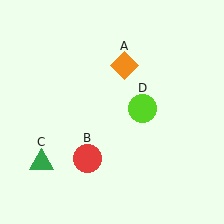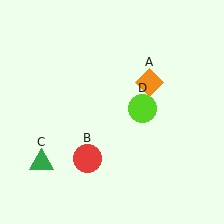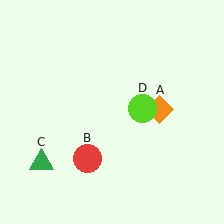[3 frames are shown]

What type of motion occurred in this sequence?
The orange diamond (object A) rotated clockwise around the center of the scene.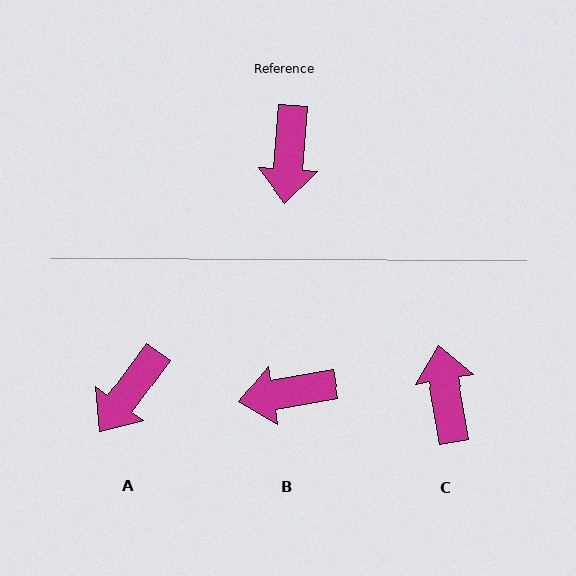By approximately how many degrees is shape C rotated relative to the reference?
Approximately 165 degrees clockwise.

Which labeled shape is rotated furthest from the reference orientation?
C, about 165 degrees away.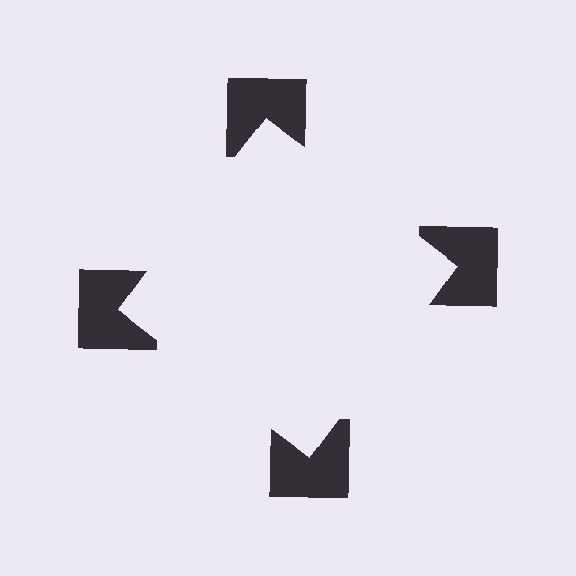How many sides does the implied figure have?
4 sides.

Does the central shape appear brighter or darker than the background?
It typically appears slightly brighter than the background, even though no actual brightness change is drawn.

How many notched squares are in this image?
There are 4 — one at each vertex of the illusory square.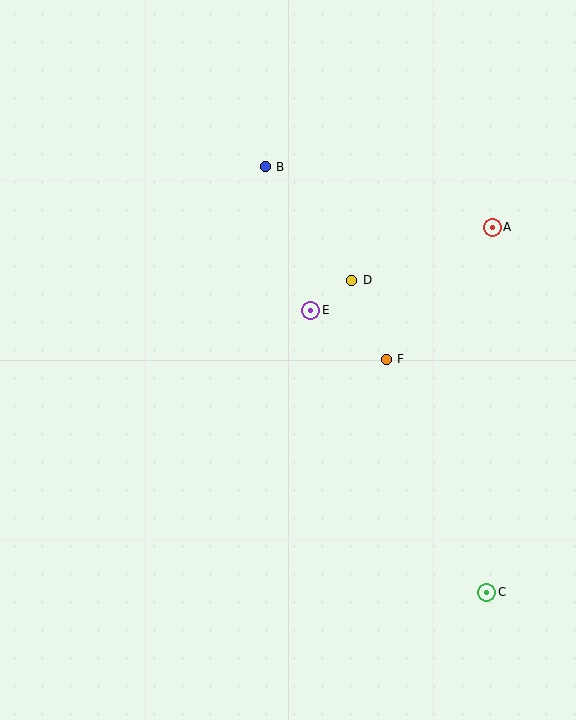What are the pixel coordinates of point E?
Point E is at (311, 310).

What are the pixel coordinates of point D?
Point D is at (352, 280).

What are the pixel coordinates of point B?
Point B is at (265, 167).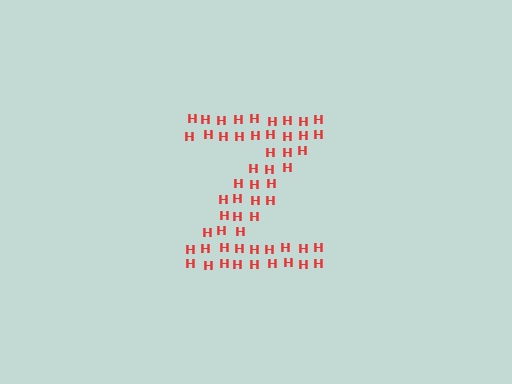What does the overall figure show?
The overall figure shows the letter Z.